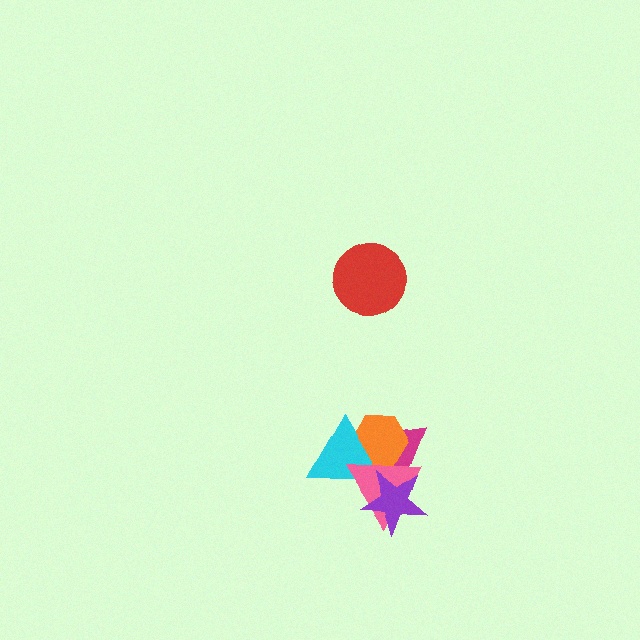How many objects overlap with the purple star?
3 objects overlap with the purple star.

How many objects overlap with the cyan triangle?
4 objects overlap with the cyan triangle.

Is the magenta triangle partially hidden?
Yes, it is partially covered by another shape.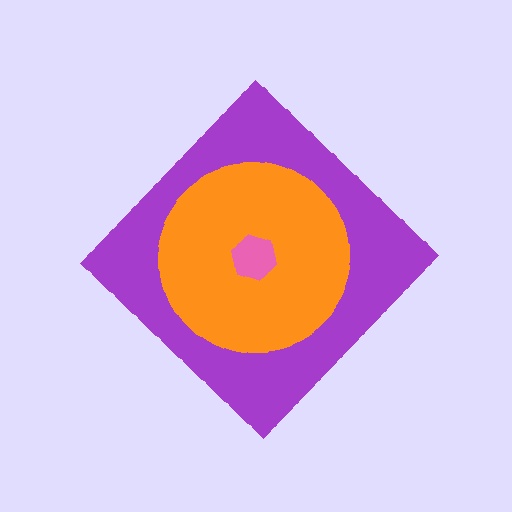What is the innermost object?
The pink hexagon.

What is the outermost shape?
The purple diamond.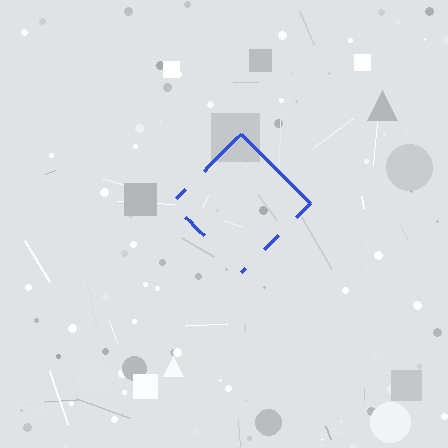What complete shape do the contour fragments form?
The contour fragments form a diamond.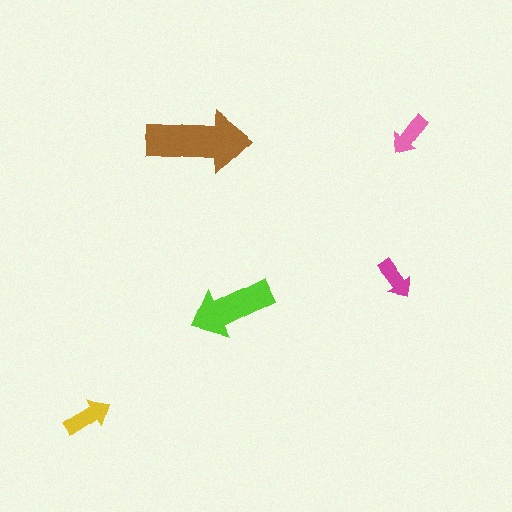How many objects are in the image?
There are 5 objects in the image.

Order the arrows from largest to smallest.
the brown one, the lime one, the yellow one, the pink one, the magenta one.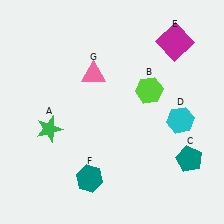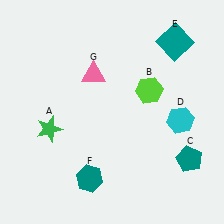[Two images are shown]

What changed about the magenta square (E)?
In Image 1, E is magenta. In Image 2, it changed to teal.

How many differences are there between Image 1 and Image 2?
There is 1 difference between the two images.